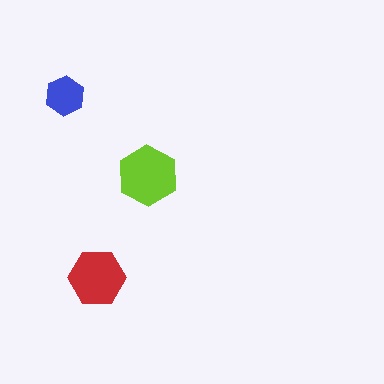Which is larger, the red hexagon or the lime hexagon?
The lime one.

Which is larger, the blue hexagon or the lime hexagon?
The lime one.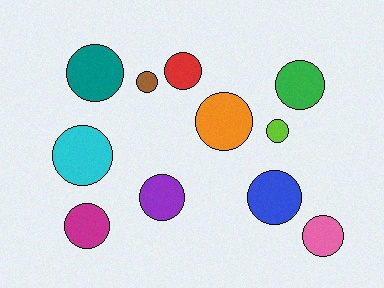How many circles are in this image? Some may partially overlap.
There are 11 circles.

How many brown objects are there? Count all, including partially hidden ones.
There is 1 brown object.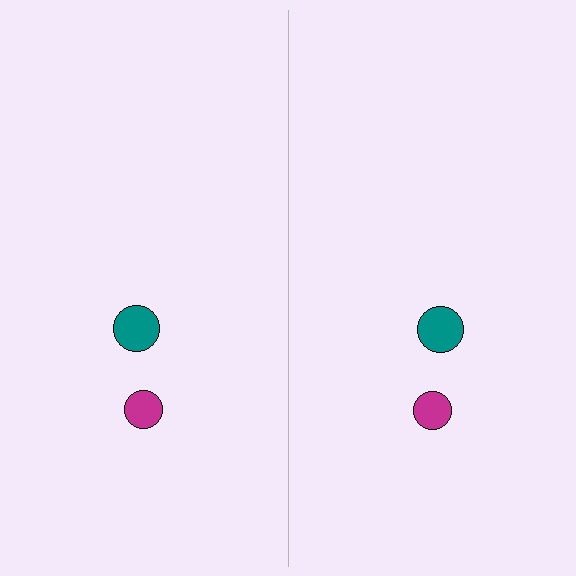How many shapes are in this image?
There are 4 shapes in this image.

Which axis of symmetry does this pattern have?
The pattern has a vertical axis of symmetry running through the center of the image.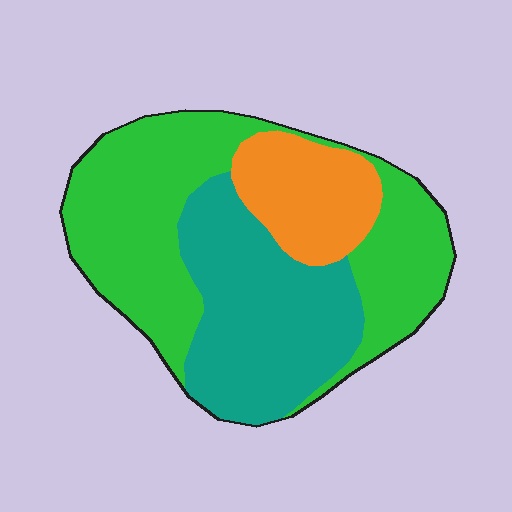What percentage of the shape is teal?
Teal takes up about one third (1/3) of the shape.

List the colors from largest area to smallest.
From largest to smallest: green, teal, orange.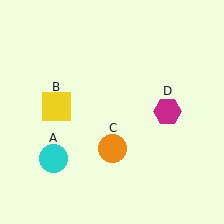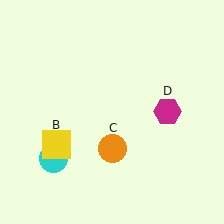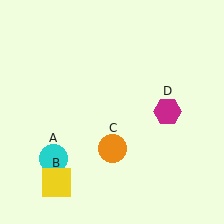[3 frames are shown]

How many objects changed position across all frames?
1 object changed position: yellow square (object B).